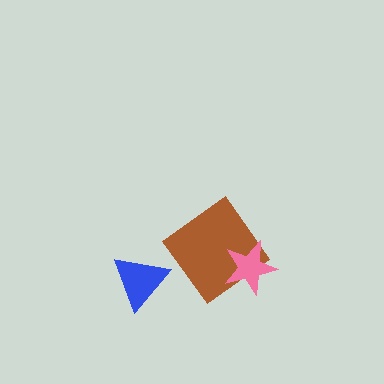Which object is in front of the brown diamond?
The pink star is in front of the brown diamond.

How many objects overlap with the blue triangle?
0 objects overlap with the blue triangle.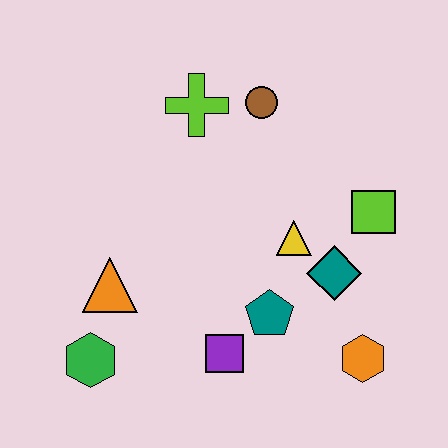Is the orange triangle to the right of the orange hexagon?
No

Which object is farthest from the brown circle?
The green hexagon is farthest from the brown circle.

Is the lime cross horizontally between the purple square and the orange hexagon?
No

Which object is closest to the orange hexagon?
The teal diamond is closest to the orange hexagon.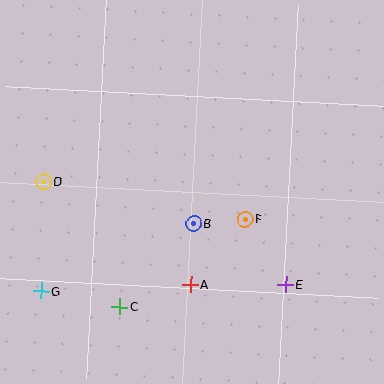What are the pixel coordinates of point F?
Point F is at (245, 219).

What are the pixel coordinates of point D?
Point D is at (43, 182).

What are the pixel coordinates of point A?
Point A is at (191, 284).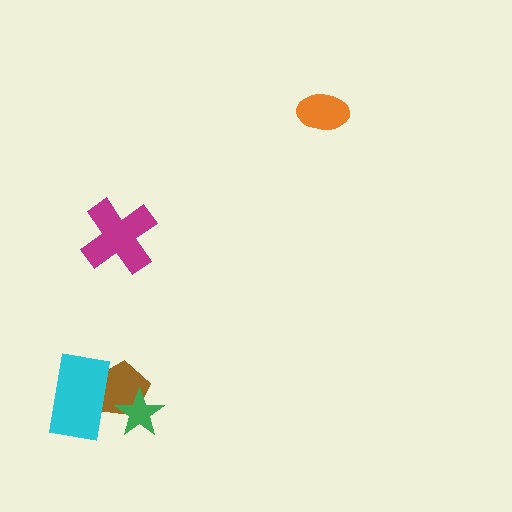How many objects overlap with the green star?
1 object overlaps with the green star.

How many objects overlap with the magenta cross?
0 objects overlap with the magenta cross.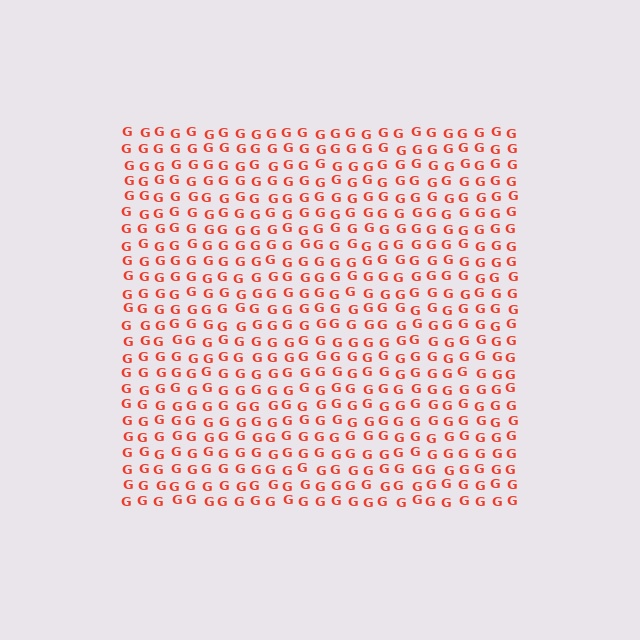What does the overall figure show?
The overall figure shows a square.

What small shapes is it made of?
It is made of small letter G's.